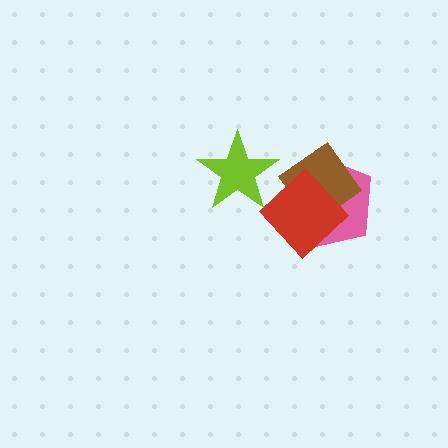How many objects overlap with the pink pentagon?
2 objects overlap with the pink pentagon.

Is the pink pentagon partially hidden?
Yes, it is partially covered by another shape.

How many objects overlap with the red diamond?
3 objects overlap with the red diamond.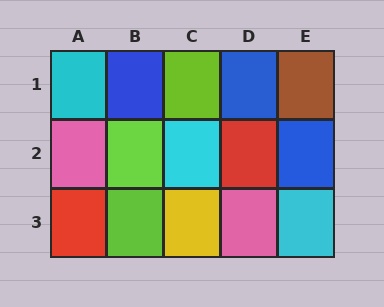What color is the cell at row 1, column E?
Brown.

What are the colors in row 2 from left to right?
Pink, lime, cyan, red, blue.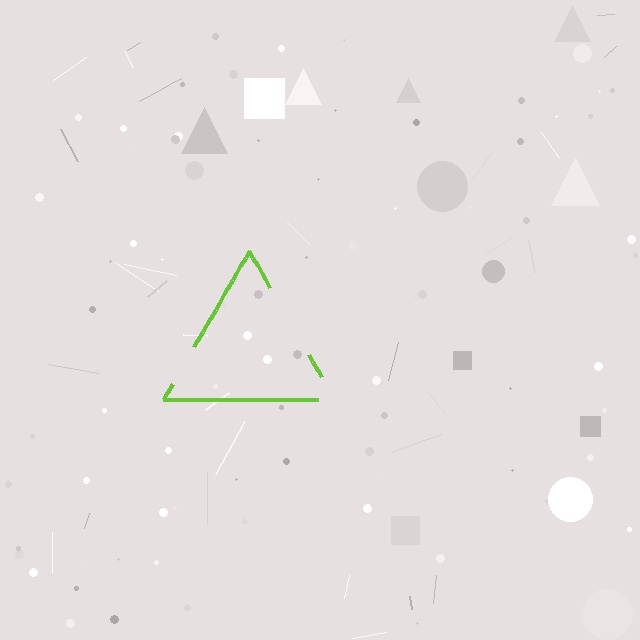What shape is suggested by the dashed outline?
The dashed outline suggests a triangle.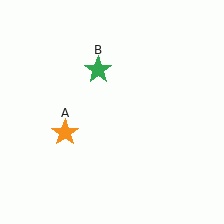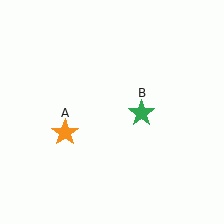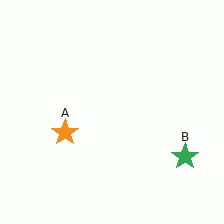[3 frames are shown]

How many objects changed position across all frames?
1 object changed position: green star (object B).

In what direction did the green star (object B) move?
The green star (object B) moved down and to the right.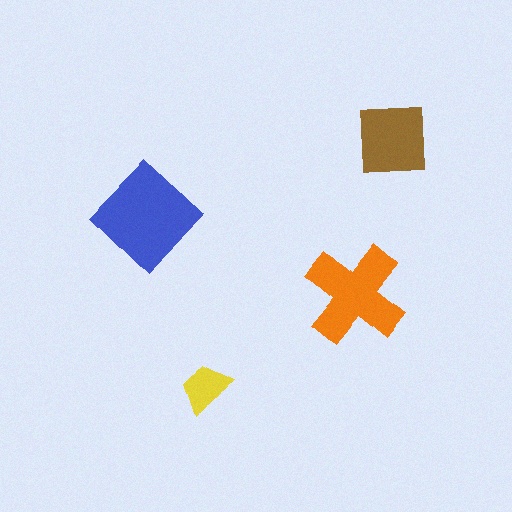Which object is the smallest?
The yellow trapezoid.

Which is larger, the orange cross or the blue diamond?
The blue diamond.